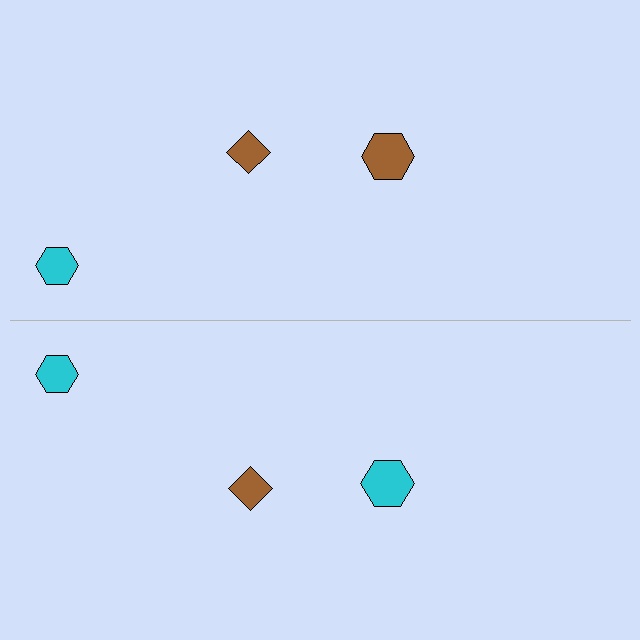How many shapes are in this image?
There are 6 shapes in this image.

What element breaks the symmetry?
The cyan hexagon on the bottom side breaks the symmetry — its mirror counterpart is brown.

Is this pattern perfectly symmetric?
No, the pattern is not perfectly symmetric. The cyan hexagon on the bottom side breaks the symmetry — its mirror counterpart is brown.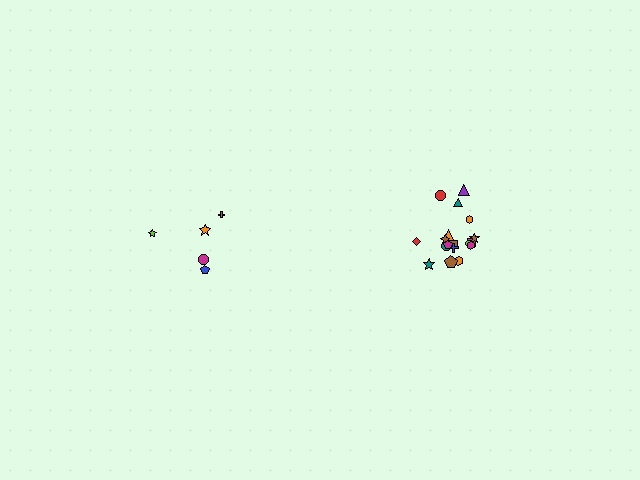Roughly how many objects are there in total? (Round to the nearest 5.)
Roughly 25 objects in total.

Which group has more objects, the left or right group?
The right group.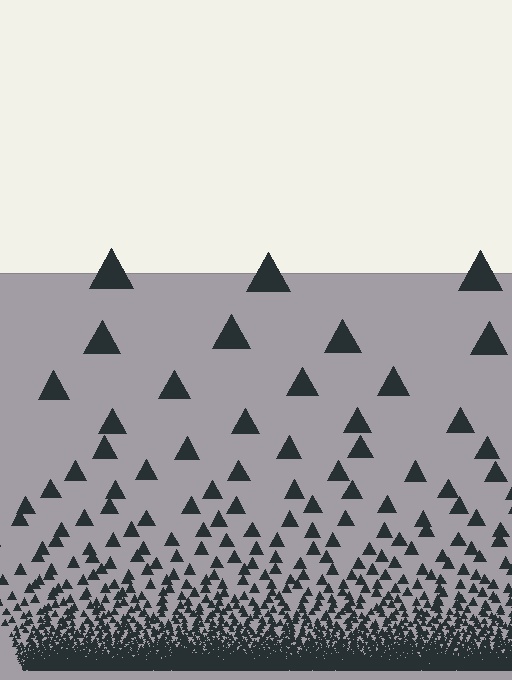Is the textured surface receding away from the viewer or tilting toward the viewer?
The surface appears to tilt toward the viewer. Texture elements get larger and sparser toward the top.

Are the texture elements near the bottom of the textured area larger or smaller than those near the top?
Smaller. The gradient is inverted — elements near the bottom are smaller and denser.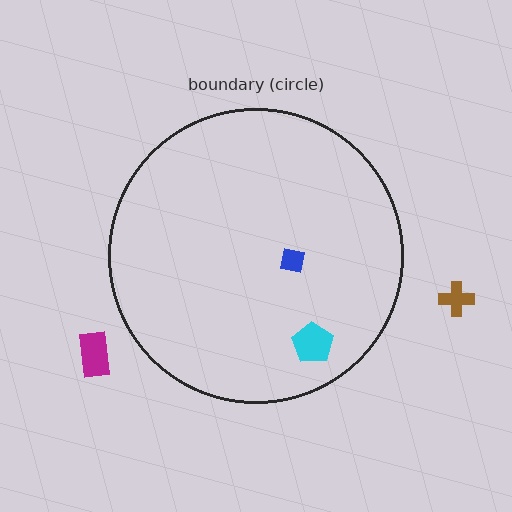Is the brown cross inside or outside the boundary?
Outside.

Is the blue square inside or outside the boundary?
Inside.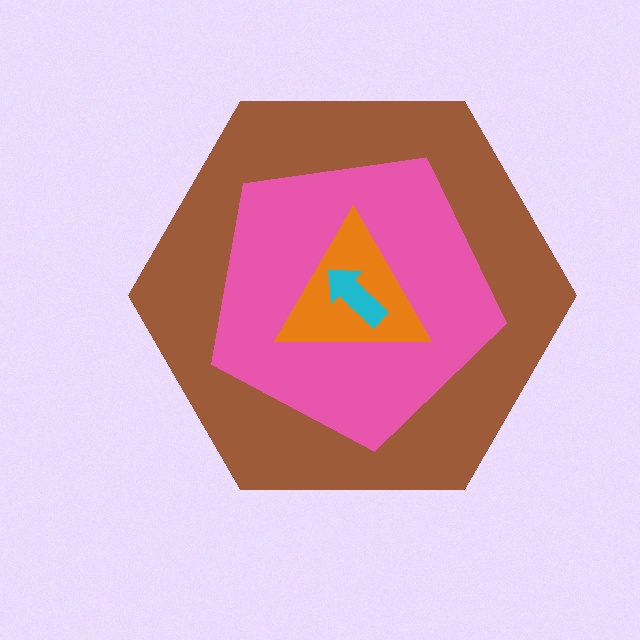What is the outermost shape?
The brown hexagon.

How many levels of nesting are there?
4.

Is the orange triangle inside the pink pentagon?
Yes.